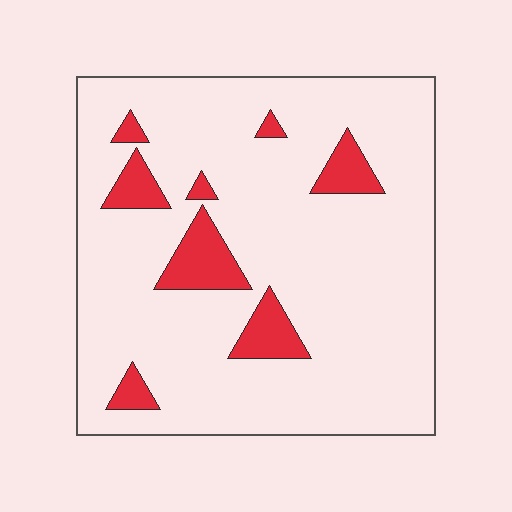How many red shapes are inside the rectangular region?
8.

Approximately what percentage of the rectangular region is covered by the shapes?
Approximately 10%.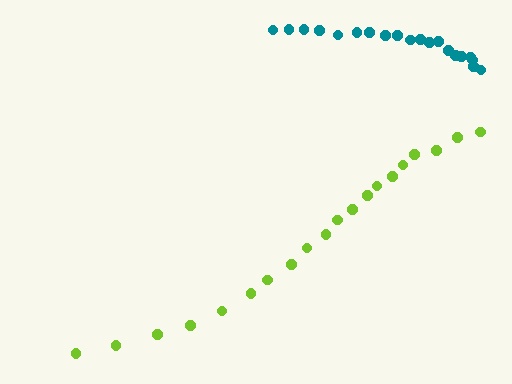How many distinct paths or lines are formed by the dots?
There are 2 distinct paths.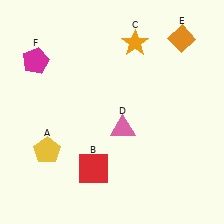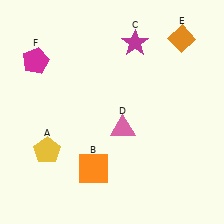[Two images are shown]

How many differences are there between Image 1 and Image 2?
There are 2 differences between the two images.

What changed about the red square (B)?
In Image 1, B is red. In Image 2, it changed to orange.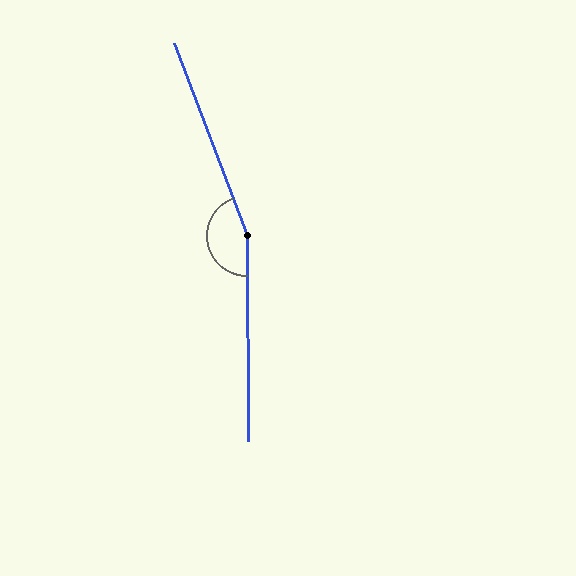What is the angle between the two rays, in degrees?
Approximately 159 degrees.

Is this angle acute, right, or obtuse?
It is obtuse.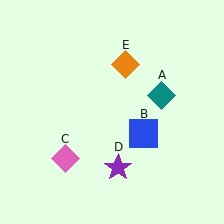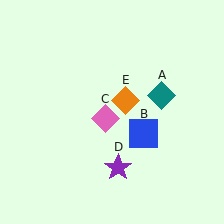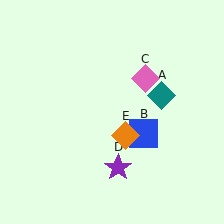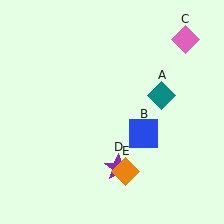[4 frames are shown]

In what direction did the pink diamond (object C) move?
The pink diamond (object C) moved up and to the right.